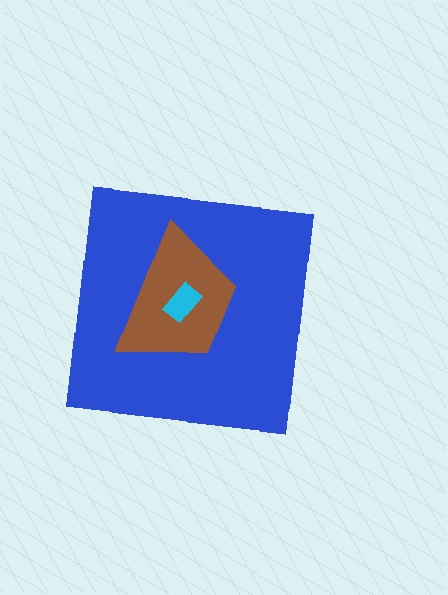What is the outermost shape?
The blue square.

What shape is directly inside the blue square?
The brown trapezoid.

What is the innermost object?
The cyan rectangle.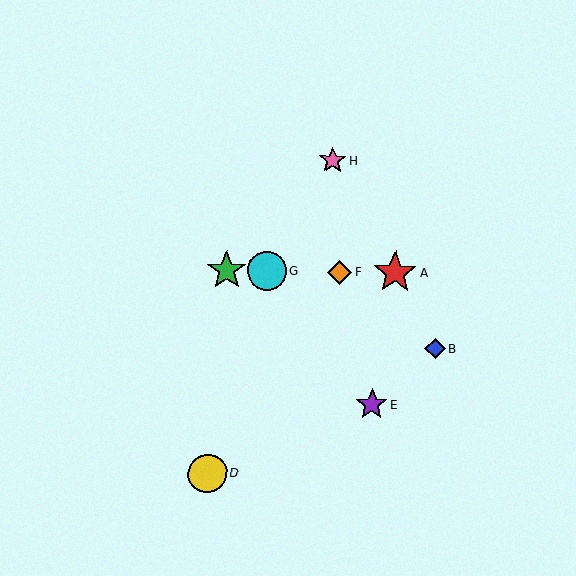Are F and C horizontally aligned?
Yes, both are at y≈272.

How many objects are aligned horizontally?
4 objects (A, C, F, G) are aligned horizontally.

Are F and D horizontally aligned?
No, F is at y≈272 and D is at y≈473.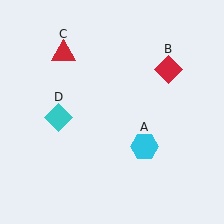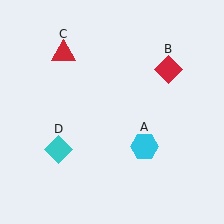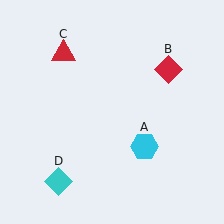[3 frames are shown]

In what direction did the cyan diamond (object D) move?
The cyan diamond (object D) moved down.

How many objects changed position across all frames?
1 object changed position: cyan diamond (object D).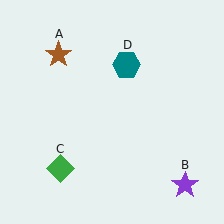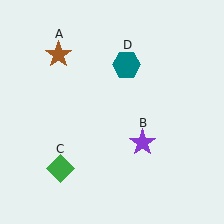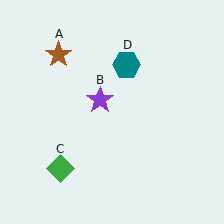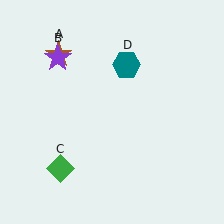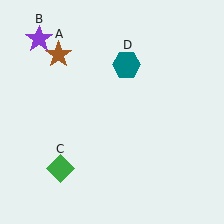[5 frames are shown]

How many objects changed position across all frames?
1 object changed position: purple star (object B).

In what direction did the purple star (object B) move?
The purple star (object B) moved up and to the left.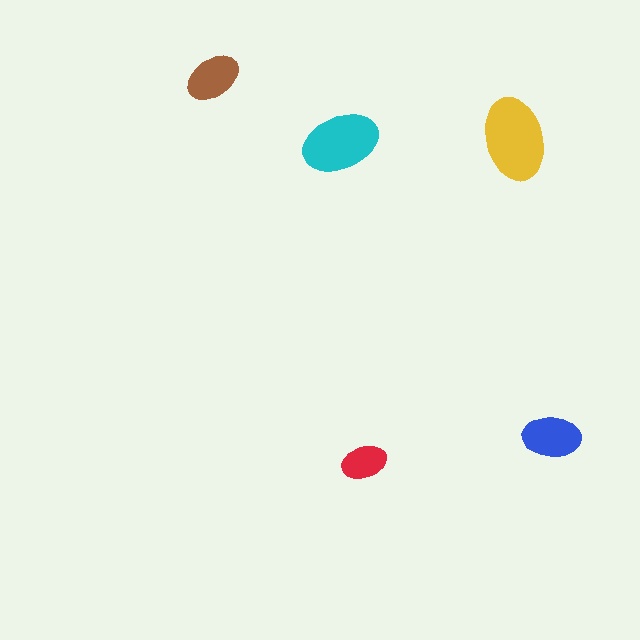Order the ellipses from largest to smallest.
the yellow one, the cyan one, the blue one, the brown one, the red one.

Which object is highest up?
The brown ellipse is topmost.